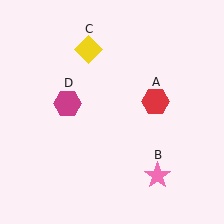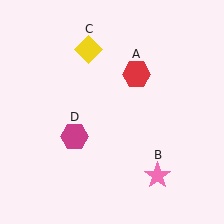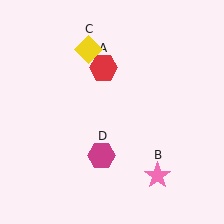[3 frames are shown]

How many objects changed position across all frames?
2 objects changed position: red hexagon (object A), magenta hexagon (object D).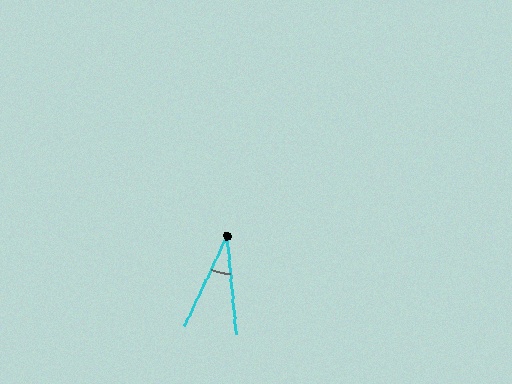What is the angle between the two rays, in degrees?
Approximately 31 degrees.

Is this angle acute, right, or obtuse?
It is acute.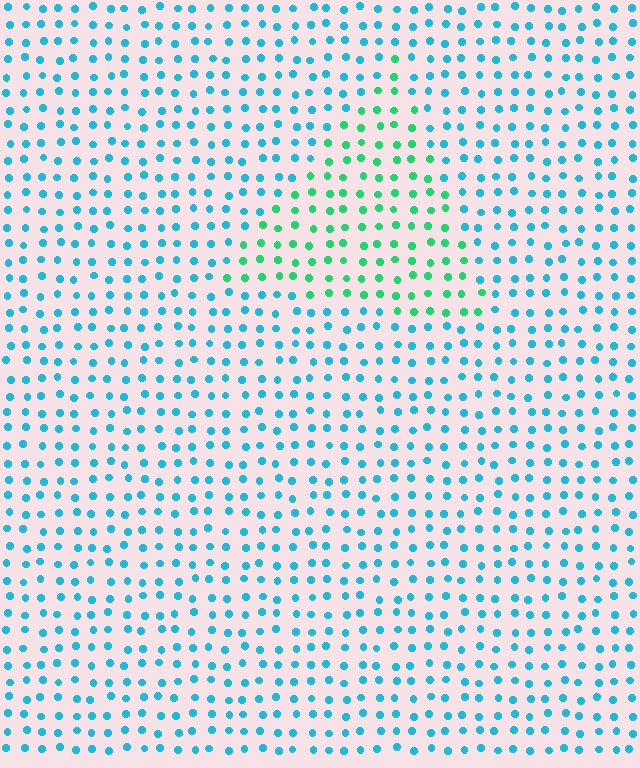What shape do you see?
I see a triangle.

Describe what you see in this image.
The image is filled with small cyan elements in a uniform arrangement. A triangle-shaped region is visible where the elements are tinted to a slightly different hue, forming a subtle color boundary.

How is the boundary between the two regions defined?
The boundary is defined purely by a slight shift in hue (about 44 degrees). Spacing, size, and orientation are identical on both sides.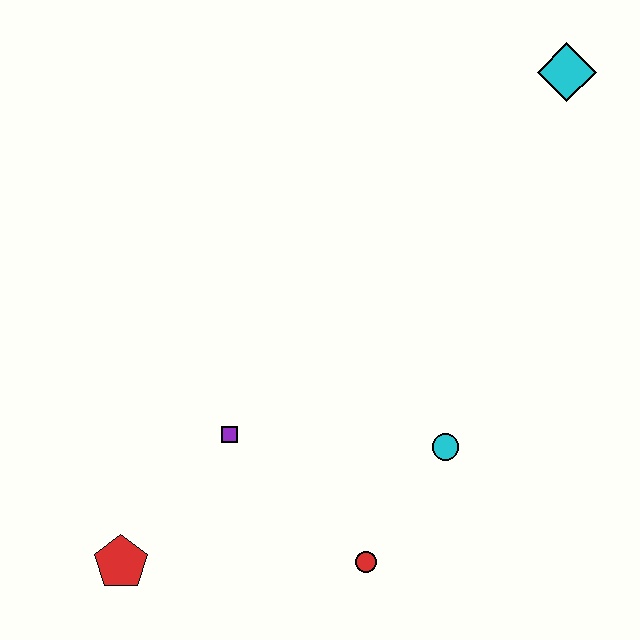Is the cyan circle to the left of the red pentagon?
No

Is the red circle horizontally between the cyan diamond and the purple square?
Yes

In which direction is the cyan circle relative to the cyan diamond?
The cyan circle is below the cyan diamond.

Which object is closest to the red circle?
The cyan circle is closest to the red circle.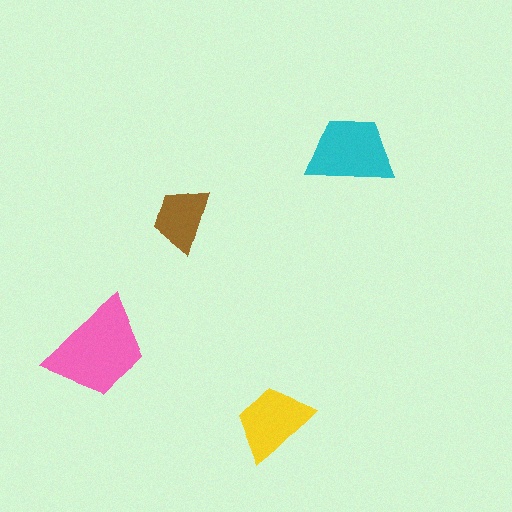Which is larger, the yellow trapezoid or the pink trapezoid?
The pink one.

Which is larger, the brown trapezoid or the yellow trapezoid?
The yellow one.